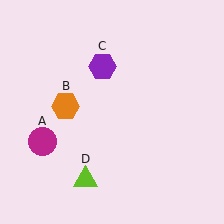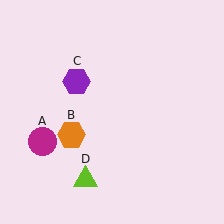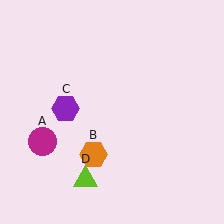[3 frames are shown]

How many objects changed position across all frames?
2 objects changed position: orange hexagon (object B), purple hexagon (object C).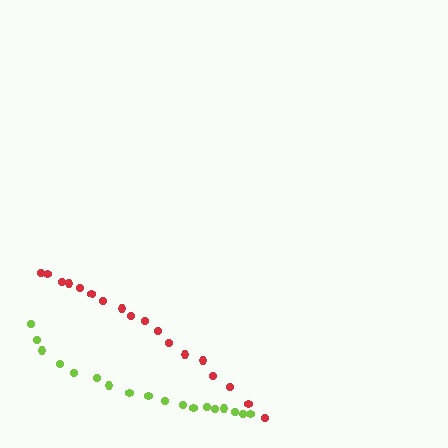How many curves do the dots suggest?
There are 2 distinct paths.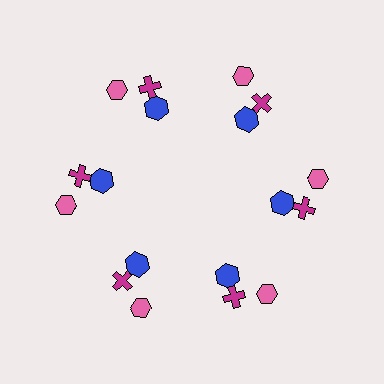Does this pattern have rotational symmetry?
Yes, this pattern has 6-fold rotational symmetry. It looks the same after rotating 60 degrees around the center.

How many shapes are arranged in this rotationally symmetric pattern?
There are 18 shapes, arranged in 6 groups of 3.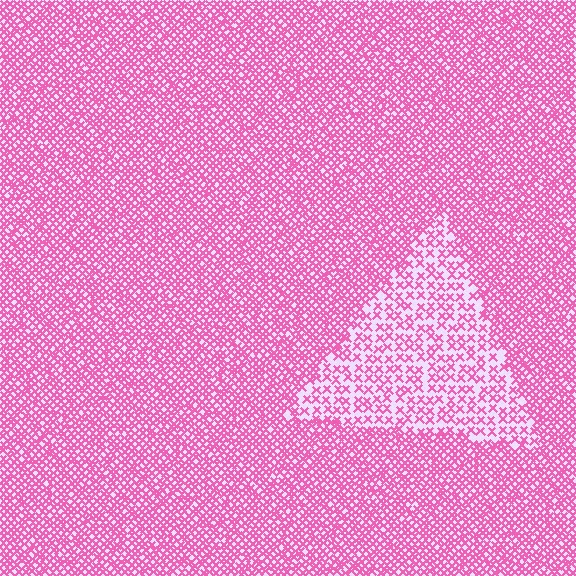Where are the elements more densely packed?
The elements are more densely packed outside the triangle boundary.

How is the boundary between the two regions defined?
The boundary is defined by a change in element density (approximately 2.1x ratio). All elements are the same color, size, and shape.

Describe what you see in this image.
The image contains small pink elements arranged at two different densities. A triangle-shaped region is visible where the elements are less densely packed than the surrounding area.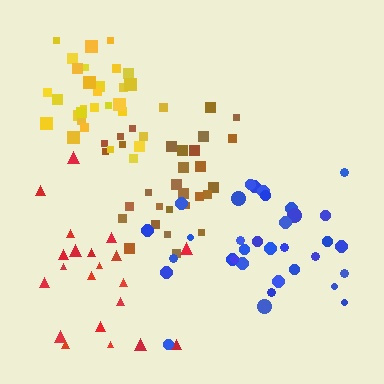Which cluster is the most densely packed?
Yellow.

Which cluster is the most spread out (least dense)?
Red.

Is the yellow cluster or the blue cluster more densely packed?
Yellow.